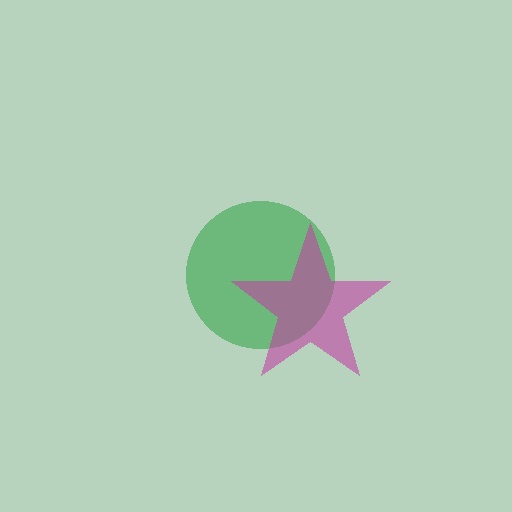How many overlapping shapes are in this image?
There are 2 overlapping shapes in the image.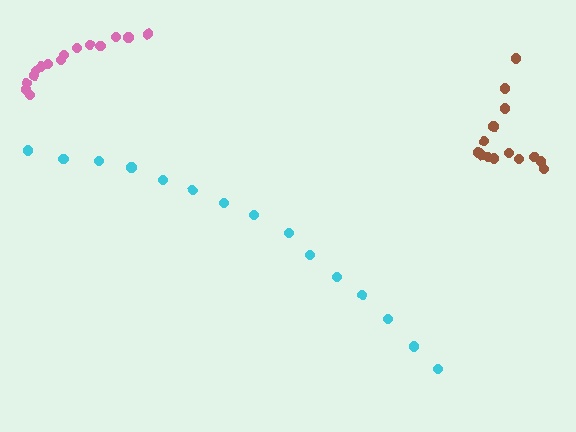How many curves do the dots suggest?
There are 3 distinct paths.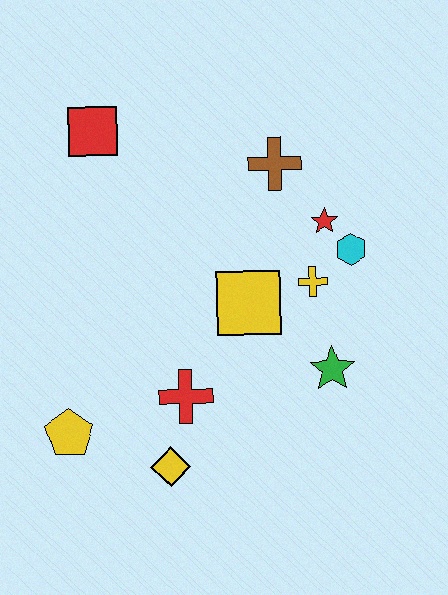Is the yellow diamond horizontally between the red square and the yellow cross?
Yes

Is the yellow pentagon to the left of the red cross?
Yes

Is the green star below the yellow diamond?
No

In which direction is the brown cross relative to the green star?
The brown cross is above the green star.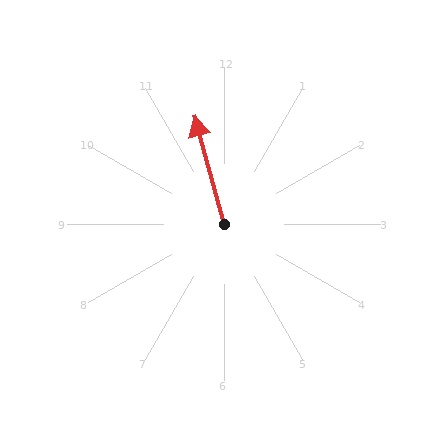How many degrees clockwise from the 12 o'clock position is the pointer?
Approximately 345 degrees.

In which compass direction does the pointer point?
North.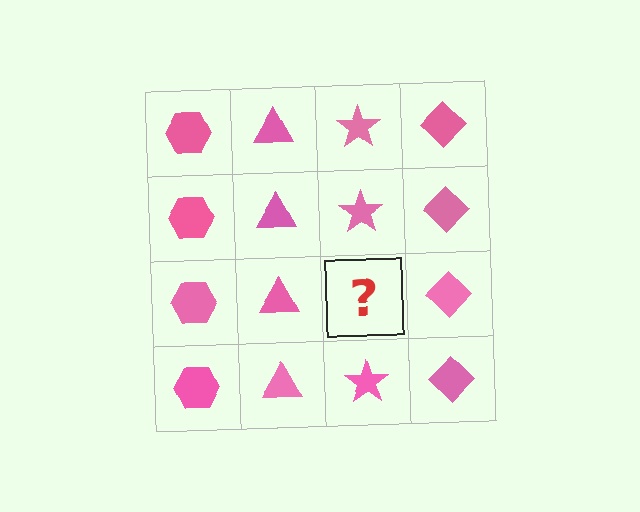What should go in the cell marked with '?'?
The missing cell should contain a pink star.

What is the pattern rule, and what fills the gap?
The rule is that each column has a consistent shape. The gap should be filled with a pink star.